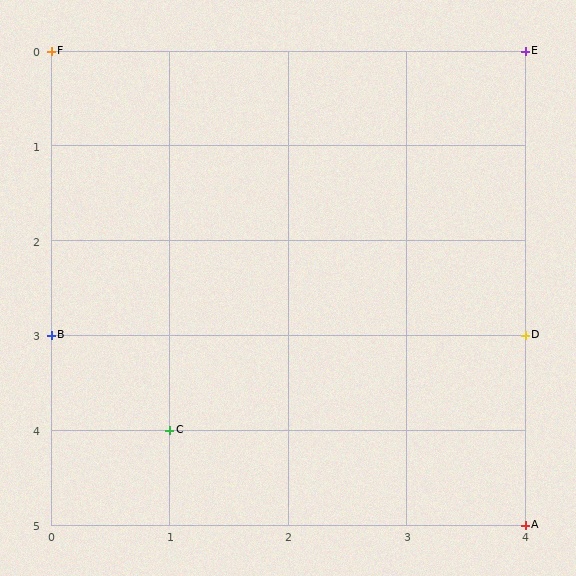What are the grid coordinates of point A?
Point A is at grid coordinates (4, 5).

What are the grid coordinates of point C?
Point C is at grid coordinates (1, 4).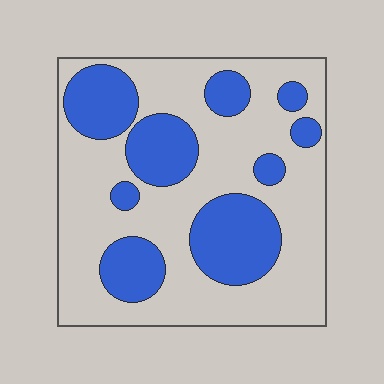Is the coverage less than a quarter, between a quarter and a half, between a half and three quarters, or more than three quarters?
Between a quarter and a half.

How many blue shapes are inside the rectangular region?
9.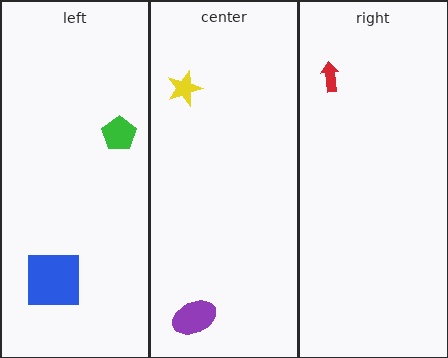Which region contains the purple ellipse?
The center region.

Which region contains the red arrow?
The right region.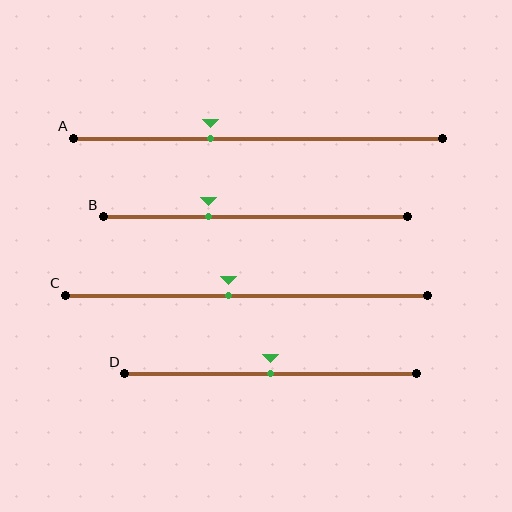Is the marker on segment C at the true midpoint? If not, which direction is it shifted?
No, the marker on segment C is shifted to the left by about 5% of the segment length.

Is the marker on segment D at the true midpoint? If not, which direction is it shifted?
Yes, the marker on segment D is at the true midpoint.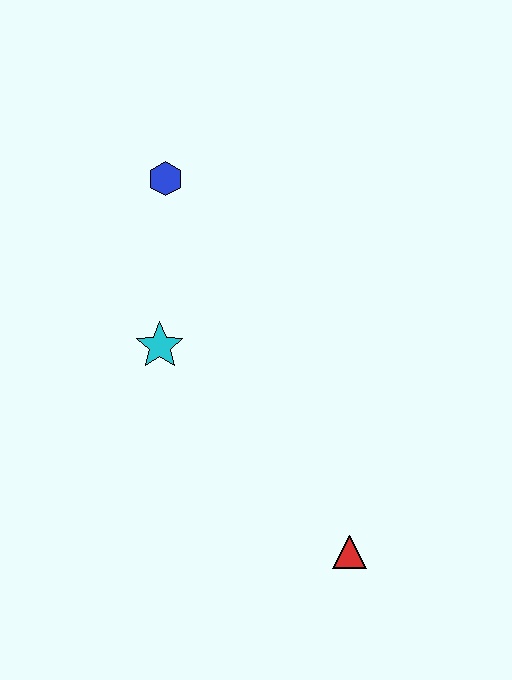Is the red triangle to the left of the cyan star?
No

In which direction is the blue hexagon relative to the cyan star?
The blue hexagon is above the cyan star.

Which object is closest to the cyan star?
The blue hexagon is closest to the cyan star.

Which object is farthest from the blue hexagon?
The red triangle is farthest from the blue hexagon.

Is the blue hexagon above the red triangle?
Yes